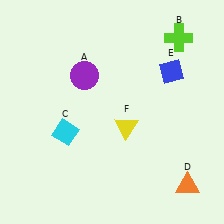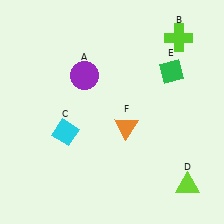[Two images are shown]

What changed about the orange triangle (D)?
In Image 1, D is orange. In Image 2, it changed to lime.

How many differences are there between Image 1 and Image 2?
There are 3 differences between the two images.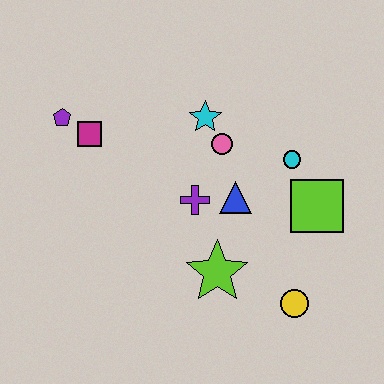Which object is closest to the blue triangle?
The purple cross is closest to the blue triangle.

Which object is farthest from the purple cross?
The purple pentagon is farthest from the purple cross.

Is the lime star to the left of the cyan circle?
Yes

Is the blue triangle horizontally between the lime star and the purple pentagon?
No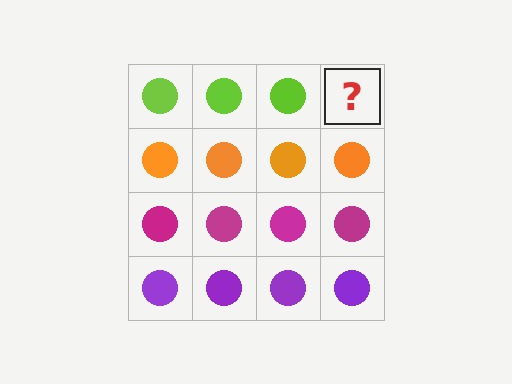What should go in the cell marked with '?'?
The missing cell should contain a lime circle.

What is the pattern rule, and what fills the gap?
The rule is that each row has a consistent color. The gap should be filled with a lime circle.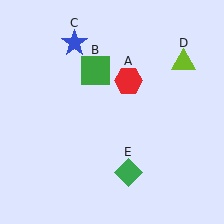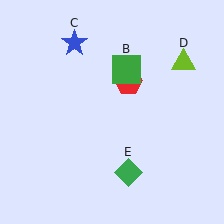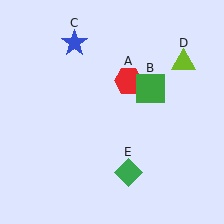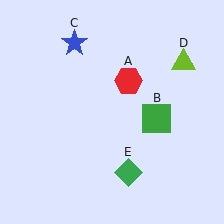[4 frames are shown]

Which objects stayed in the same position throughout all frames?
Red hexagon (object A) and blue star (object C) and lime triangle (object D) and green diamond (object E) remained stationary.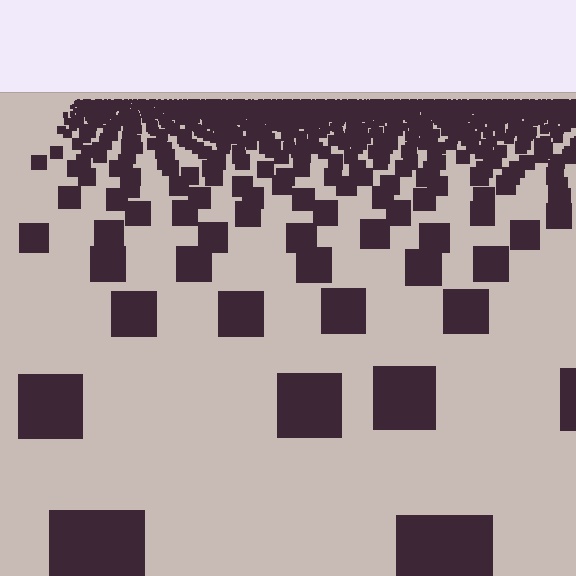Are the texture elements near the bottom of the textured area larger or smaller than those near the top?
Larger. Near the bottom, elements are closer to the viewer and appear at a bigger on-screen size.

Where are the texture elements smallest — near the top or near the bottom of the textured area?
Near the top.